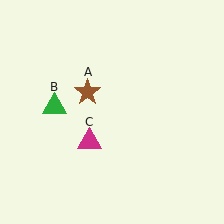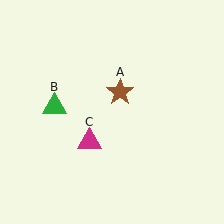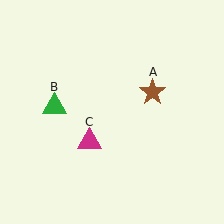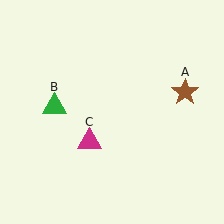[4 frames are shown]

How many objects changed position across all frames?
1 object changed position: brown star (object A).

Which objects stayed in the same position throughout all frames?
Green triangle (object B) and magenta triangle (object C) remained stationary.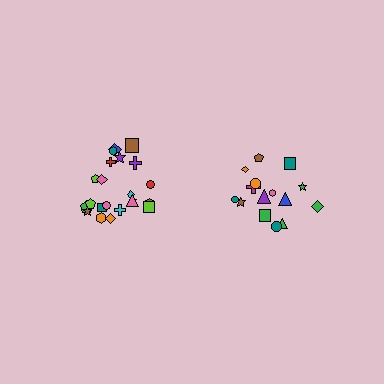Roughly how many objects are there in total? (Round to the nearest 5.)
Roughly 35 objects in total.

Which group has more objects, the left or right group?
The left group.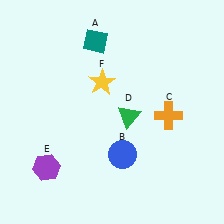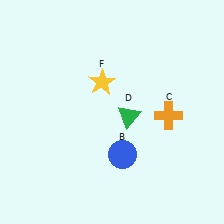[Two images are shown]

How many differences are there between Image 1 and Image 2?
There are 2 differences between the two images.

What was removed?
The teal diamond (A), the purple hexagon (E) were removed in Image 2.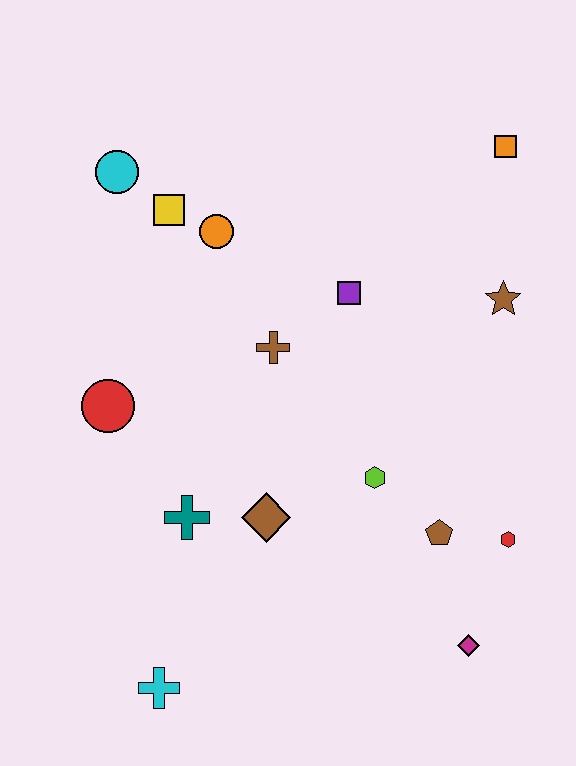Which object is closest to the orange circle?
The yellow square is closest to the orange circle.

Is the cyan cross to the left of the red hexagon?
Yes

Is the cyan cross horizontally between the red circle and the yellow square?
Yes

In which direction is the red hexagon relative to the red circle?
The red hexagon is to the right of the red circle.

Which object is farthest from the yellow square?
The magenta diamond is farthest from the yellow square.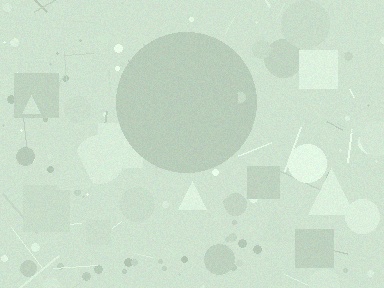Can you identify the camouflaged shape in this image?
The camouflaged shape is a circle.